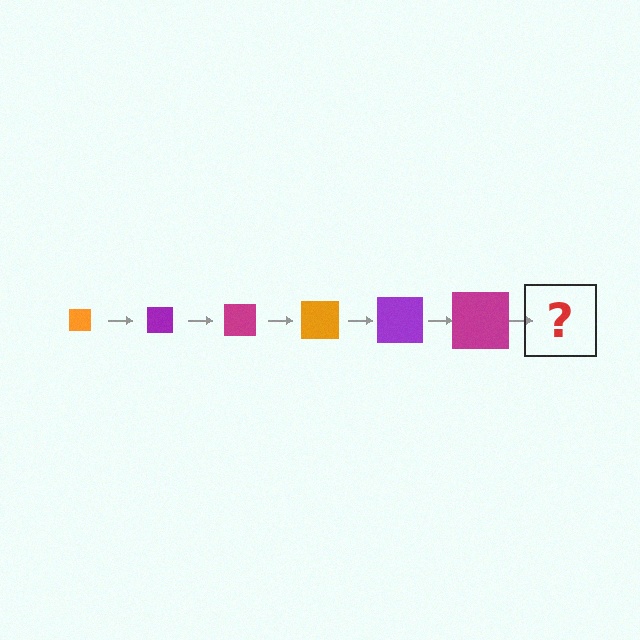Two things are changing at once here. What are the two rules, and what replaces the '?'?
The two rules are that the square grows larger each step and the color cycles through orange, purple, and magenta. The '?' should be an orange square, larger than the previous one.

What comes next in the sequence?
The next element should be an orange square, larger than the previous one.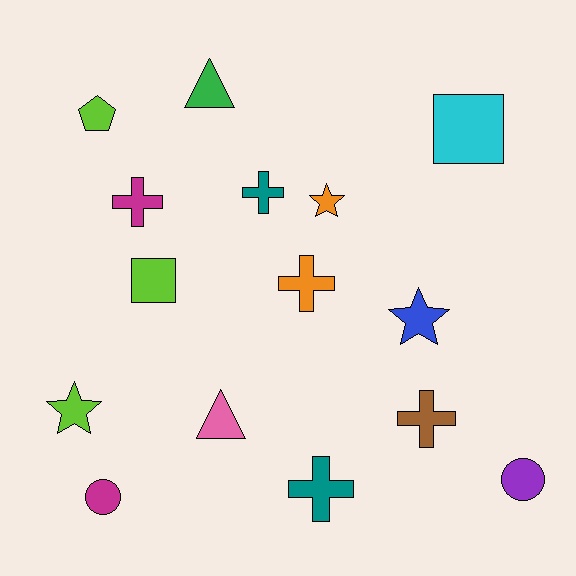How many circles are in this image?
There are 2 circles.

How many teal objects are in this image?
There are 2 teal objects.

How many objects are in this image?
There are 15 objects.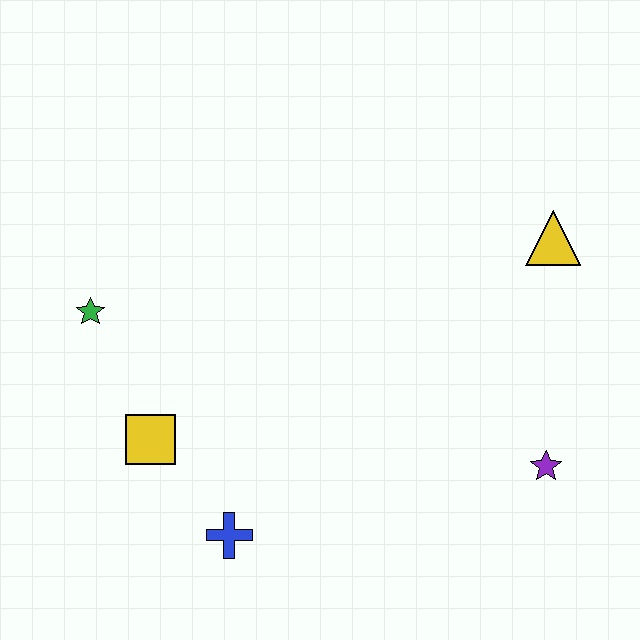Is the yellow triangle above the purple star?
Yes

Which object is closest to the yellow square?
The blue cross is closest to the yellow square.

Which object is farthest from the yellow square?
The yellow triangle is farthest from the yellow square.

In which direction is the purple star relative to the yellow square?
The purple star is to the right of the yellow square.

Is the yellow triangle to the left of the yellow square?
No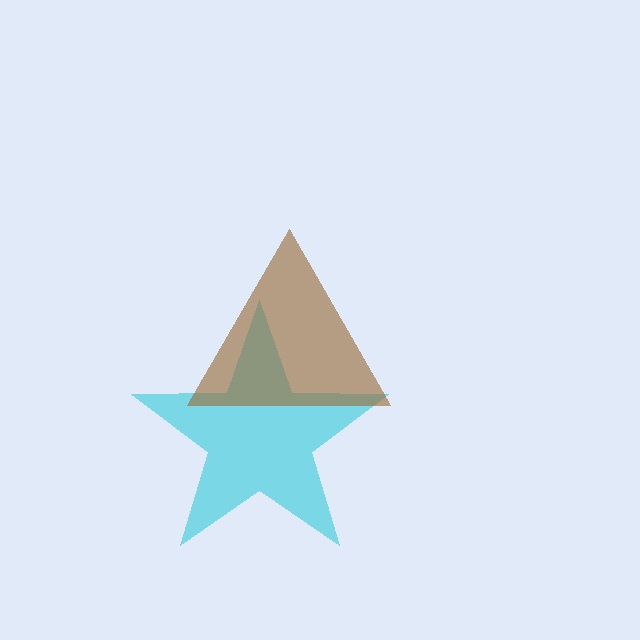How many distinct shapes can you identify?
There are 2 distinct shapes: a cyan star, a brown triangle.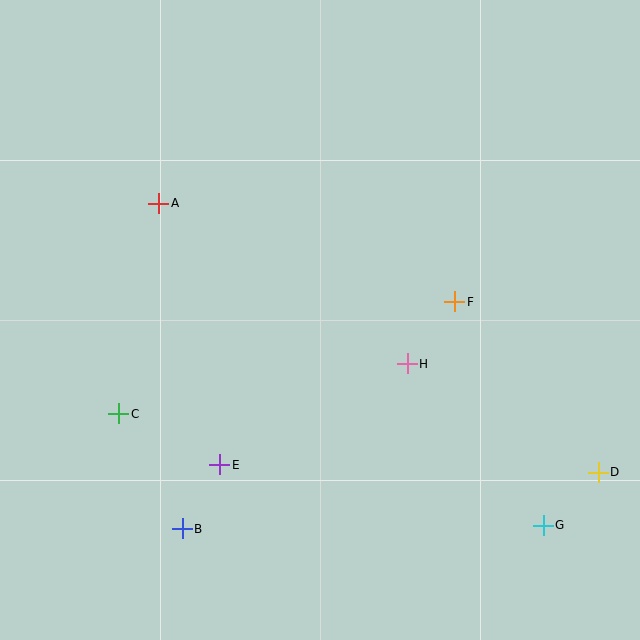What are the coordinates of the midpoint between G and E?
The midpoint between G and E is at (381, 495).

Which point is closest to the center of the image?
Point H at (407, 364) is closest to the center.